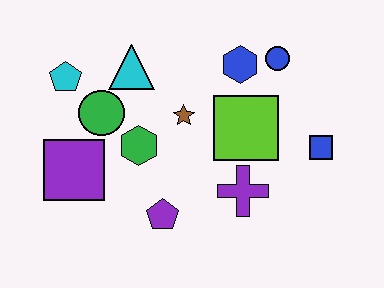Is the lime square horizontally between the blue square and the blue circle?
No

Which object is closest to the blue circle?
The blue hexagon is closest to the blue circle.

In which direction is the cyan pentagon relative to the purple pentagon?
The cyan pentagon is above the purple pentagon.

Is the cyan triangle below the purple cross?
No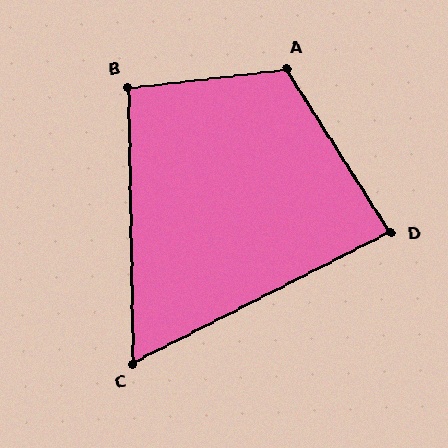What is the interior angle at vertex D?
Approximately 84 degrees (acute).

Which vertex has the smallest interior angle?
C, at approximately 64 degrees.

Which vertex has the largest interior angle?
A, at approximately 116 degrees.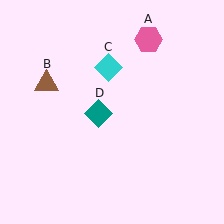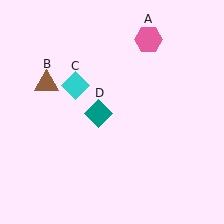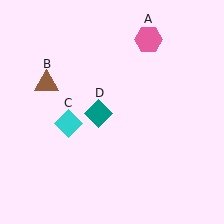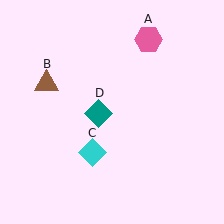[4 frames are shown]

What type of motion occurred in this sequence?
The cyan diamond (object C) rotated counterclockwise around the center of the scene.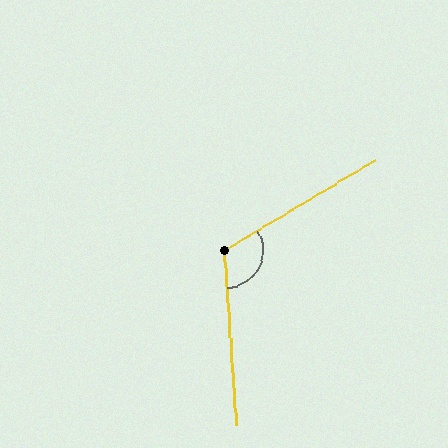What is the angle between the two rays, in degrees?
Approximately 117 degrees.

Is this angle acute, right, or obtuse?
It is obtuse.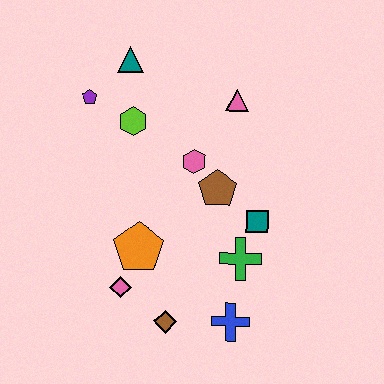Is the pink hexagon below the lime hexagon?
Yes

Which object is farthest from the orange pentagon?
The teal triangle is farthest from the orange pentagon.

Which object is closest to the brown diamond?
The pink diamond is closest to the brown diamond.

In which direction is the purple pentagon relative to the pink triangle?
The purple pentagon is to the left of the pink triangle.